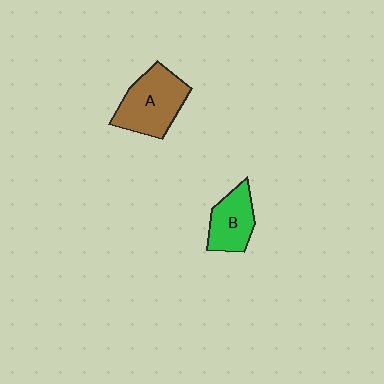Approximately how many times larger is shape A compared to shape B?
Approximately 1.5 times.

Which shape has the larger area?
Shape A (brown).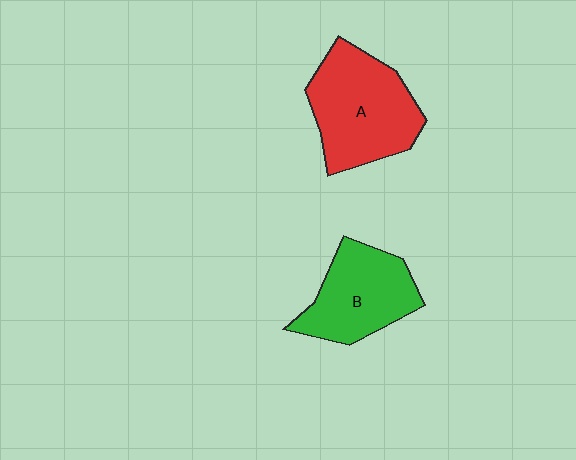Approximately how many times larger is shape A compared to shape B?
Approximately 1.2 times.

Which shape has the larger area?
Shape A (red).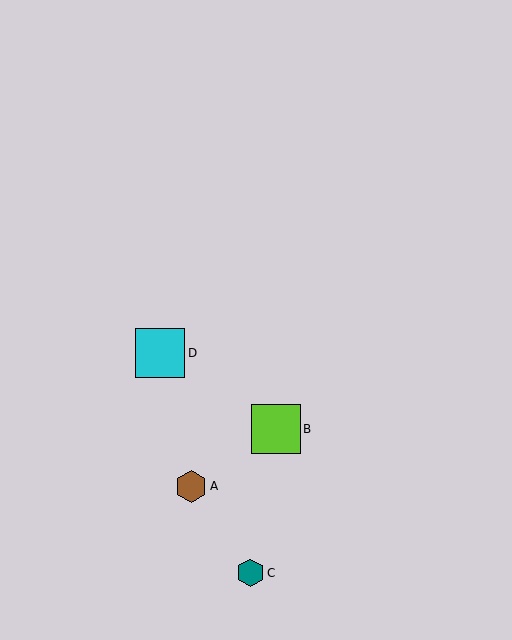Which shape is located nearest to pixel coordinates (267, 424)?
The lime square (labeled B) at (276, 429) is nearest to that location.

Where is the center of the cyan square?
The center of the cyan square is at (160, 353).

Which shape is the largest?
The cyan square (labeled D) is the largest.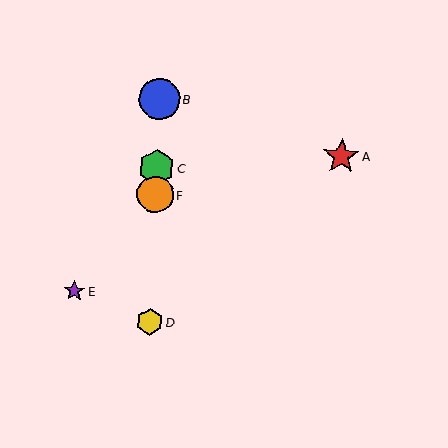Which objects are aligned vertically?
Objects B, C, D, F are aligned vertically.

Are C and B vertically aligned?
Yes, both are at x≈156.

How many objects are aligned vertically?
4 objects (B, C, D, F) are aligned vertically.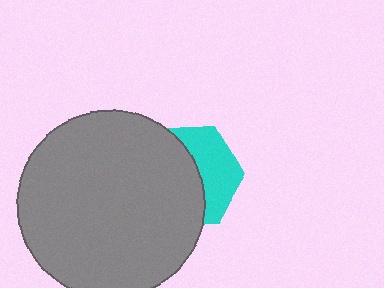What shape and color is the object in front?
The object in front is a gray circle.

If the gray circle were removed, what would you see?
You would see the complete cyan hexagon.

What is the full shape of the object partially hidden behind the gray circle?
The partially hidden object is a cyan hexagon.